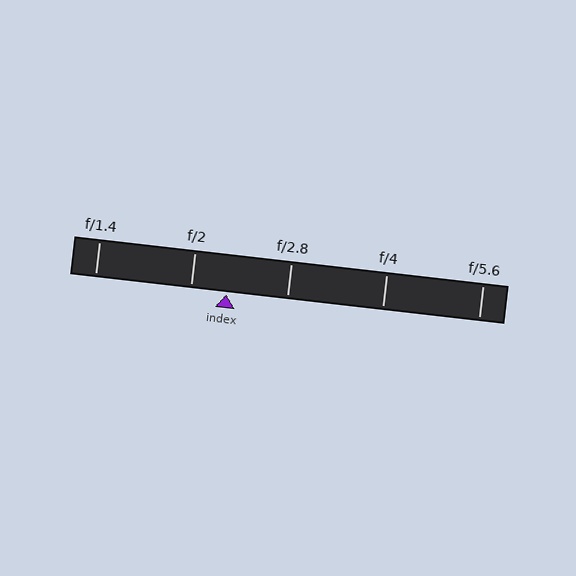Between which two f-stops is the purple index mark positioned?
The index mark is between f/2 and f/2.8.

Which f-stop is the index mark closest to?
The index mark is closest to f/2.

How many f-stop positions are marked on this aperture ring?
There are 5 f-stop positions marked.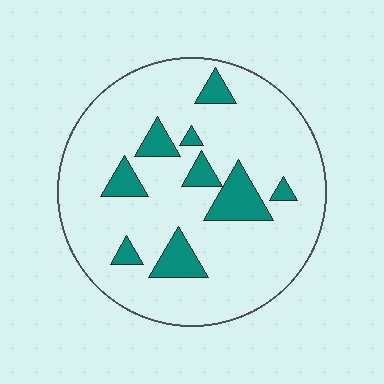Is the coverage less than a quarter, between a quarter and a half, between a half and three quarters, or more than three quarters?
Less than a quarter.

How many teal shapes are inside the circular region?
9.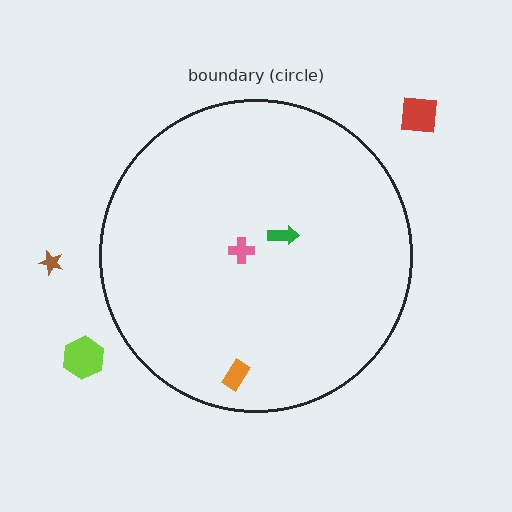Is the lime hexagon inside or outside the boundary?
Outside.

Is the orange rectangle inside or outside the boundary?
Inside.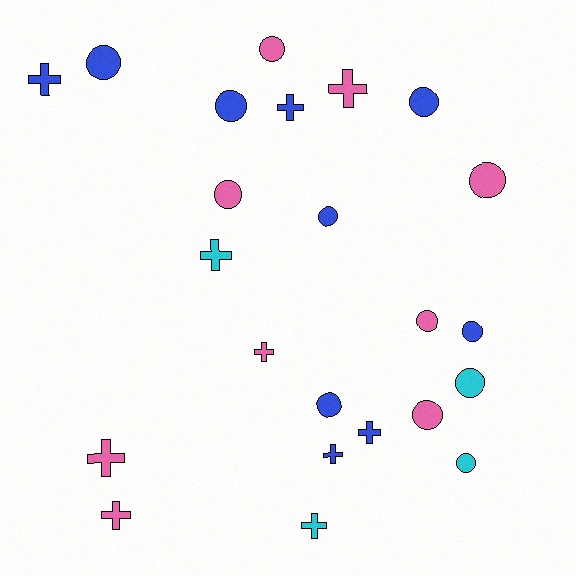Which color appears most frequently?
Blue, with 10 objects.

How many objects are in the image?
There are 23 objects.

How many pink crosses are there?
There are 4 pink crosses.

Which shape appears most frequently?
Circle, with 13 objects.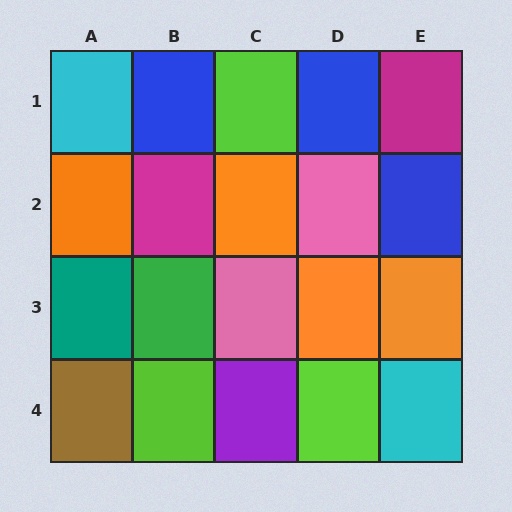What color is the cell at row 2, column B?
Magenta.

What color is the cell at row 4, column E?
Cyan.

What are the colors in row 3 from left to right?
Teal, green, pink, orange, orange.